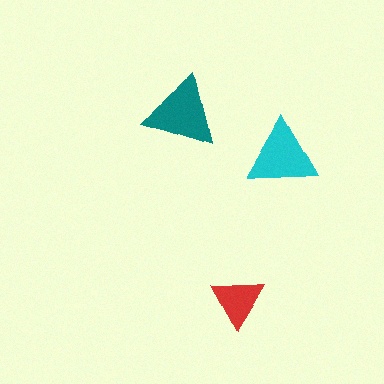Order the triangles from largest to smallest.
the teal one, the cyan one, the red one.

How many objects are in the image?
There are 3 objects in the image.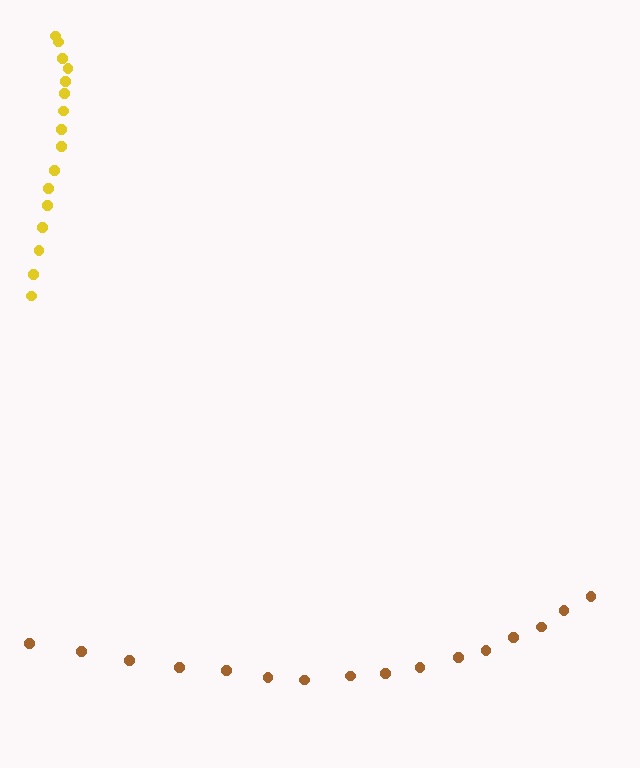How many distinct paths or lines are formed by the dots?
There are 2 distinct paths.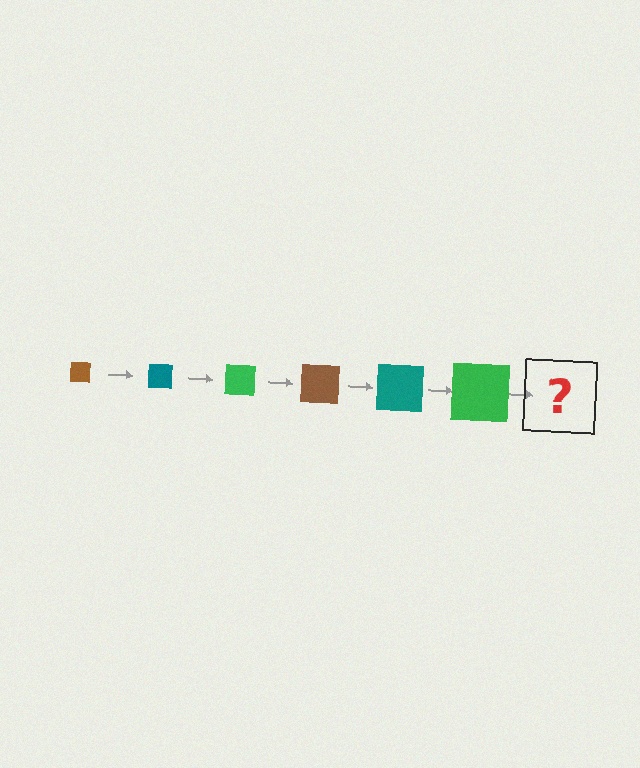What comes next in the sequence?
The next element should be a brown square, larger than the previous one.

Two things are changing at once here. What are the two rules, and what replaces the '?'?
The two rules are that the square grows larger each step and the color cycles through brown, teal, and green. The '?' should be a brown square, larger than the previous one.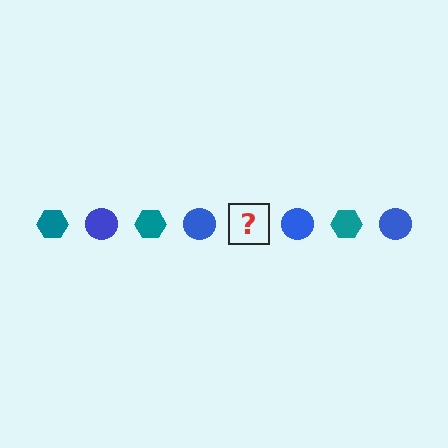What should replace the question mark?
The question mark should be replaced with a teal hexagon.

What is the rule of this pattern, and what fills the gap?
The rule is that the pattern alternates between teal hexagon and blue circle. The gap should be filled with a teal hexagon.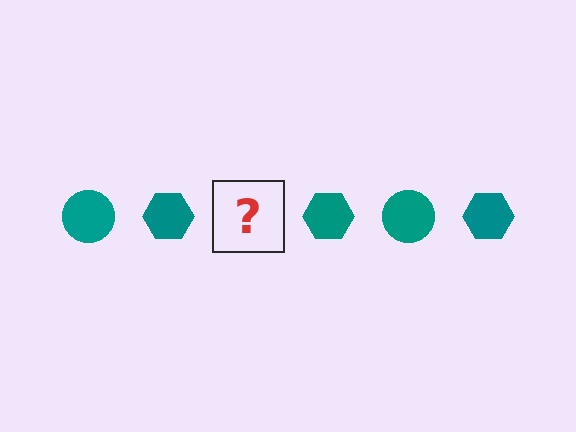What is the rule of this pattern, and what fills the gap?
The rule is that the pattern cycles through circle, hexagon shapes in teal. The gap should be filled with a teal circle.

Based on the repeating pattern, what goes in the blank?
The blank should be a teal circle.